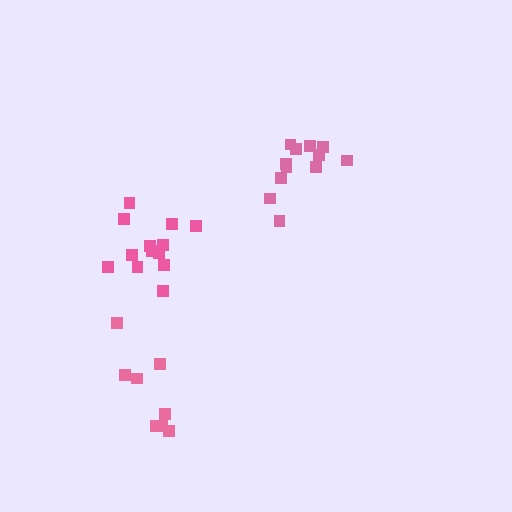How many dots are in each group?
Group 1: 12 dots, Group 2: 13 dots, Group 3: 8 dots (33 total).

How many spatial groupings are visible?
There are 3 spatial groupings.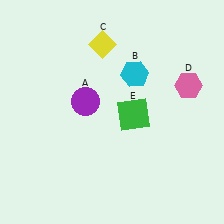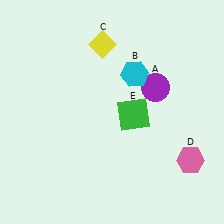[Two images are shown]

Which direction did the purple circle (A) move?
The purple circle (A) moved right.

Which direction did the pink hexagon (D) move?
The pink hexagon (D) moved down.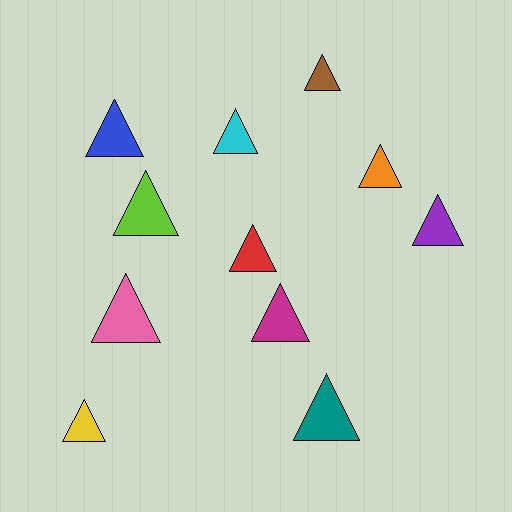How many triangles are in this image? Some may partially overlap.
There are 11 triangles.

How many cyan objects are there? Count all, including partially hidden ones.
There is 1 cyan object.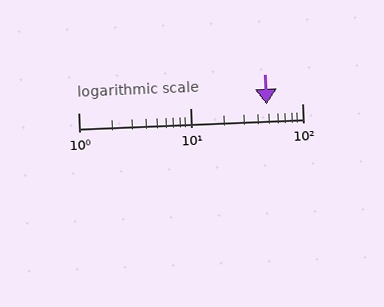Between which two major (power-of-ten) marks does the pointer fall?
The pointer is between 10 and 100.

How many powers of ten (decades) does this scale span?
The scale spans 2 decades, from 1 to 100.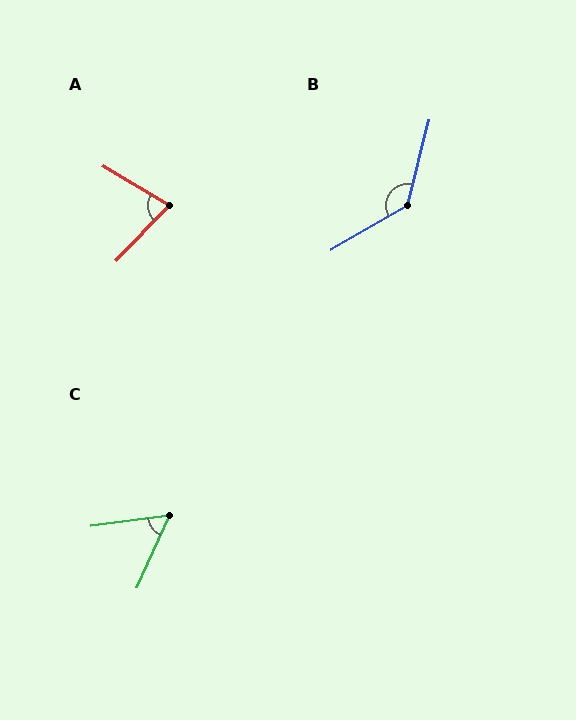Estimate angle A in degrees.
Approximately 77 degrees.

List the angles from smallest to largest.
C (58°), A (77°), B (134°).